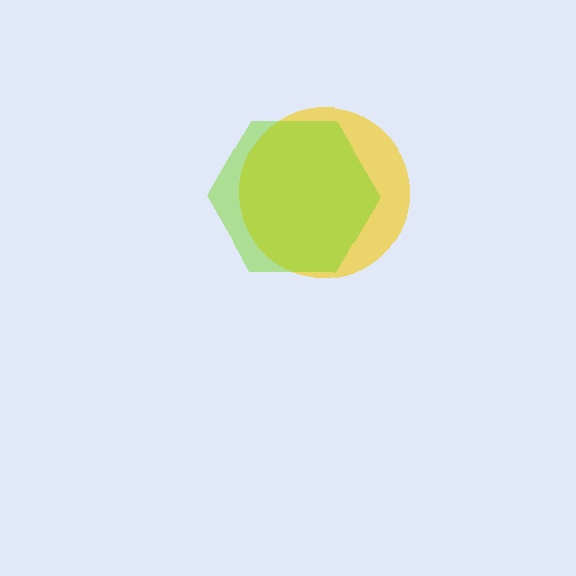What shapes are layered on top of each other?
The layered shapes are: a yellow circle, a lime hexagon.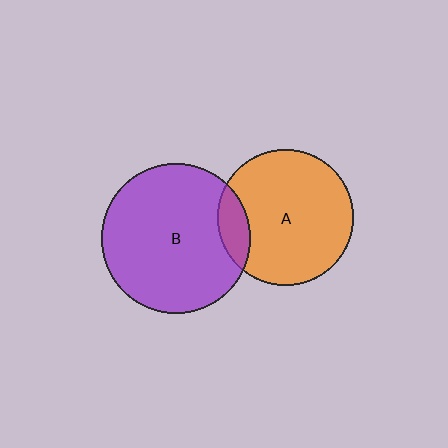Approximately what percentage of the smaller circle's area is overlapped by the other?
Approximately 15%.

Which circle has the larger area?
Circle B (purple).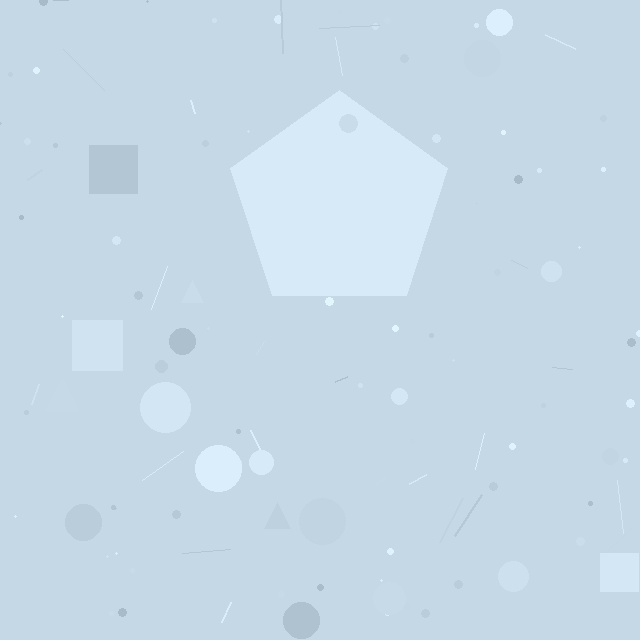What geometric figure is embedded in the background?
A pentagon is embedded in the background.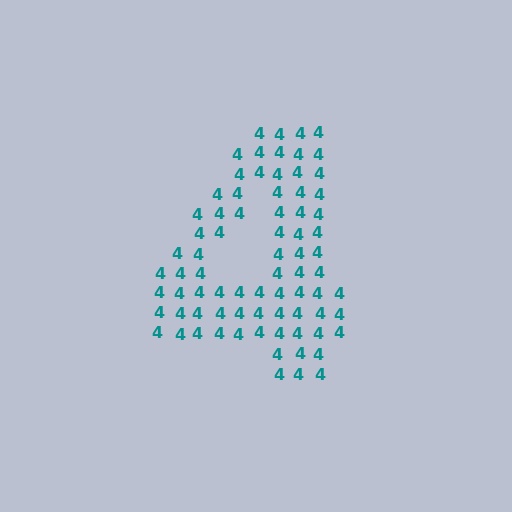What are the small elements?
The small elements are digit 4's.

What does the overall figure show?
The overall figure shows the digit 4.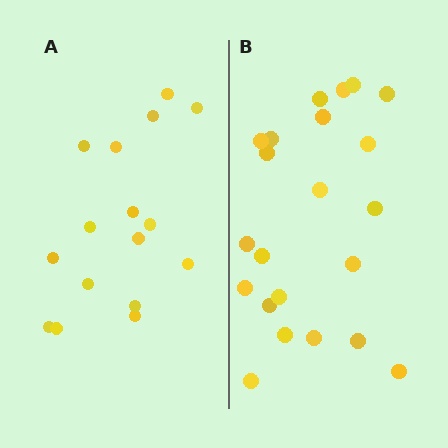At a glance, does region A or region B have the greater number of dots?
Region B (the right region) has more dots.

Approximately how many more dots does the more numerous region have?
Region B has about 6 more dots than region A.